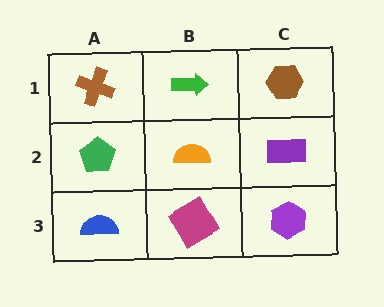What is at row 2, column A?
A green pentagon.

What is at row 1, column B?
A green arrow.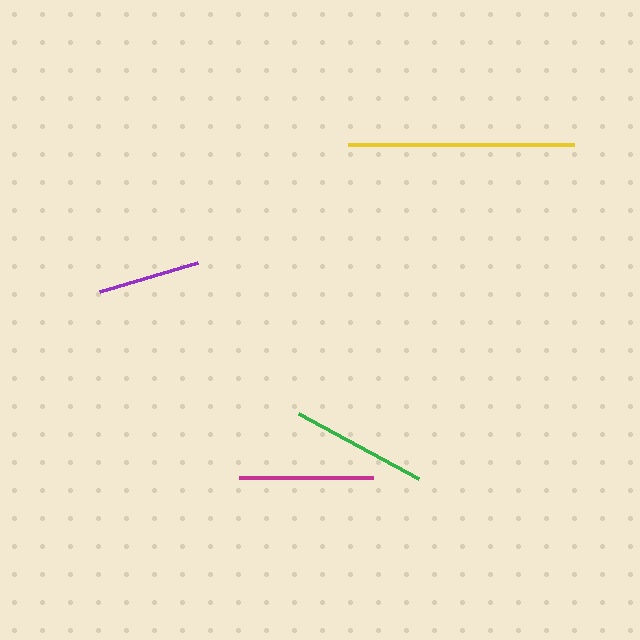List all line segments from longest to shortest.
From longest to shortest: yellow, green, magenta, purple.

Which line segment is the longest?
The yellow line is the longest at approximately 226 pixels.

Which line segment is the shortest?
The purple line is the shortest at approximately 102 pixels.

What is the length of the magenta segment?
The magenta segment is approximately 135 pixels long.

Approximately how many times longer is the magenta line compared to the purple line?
The magenta line is approximately 1.3 times the length of the purple line.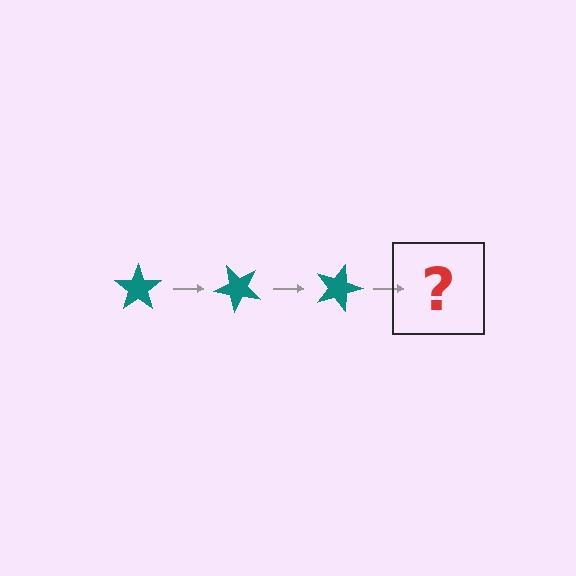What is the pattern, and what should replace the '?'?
The pattern is that the star rotates 45 degrees each step. The '?' should be a teal star rotated 135 degrees.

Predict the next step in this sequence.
The next step is a teal star rotated 135 degrees.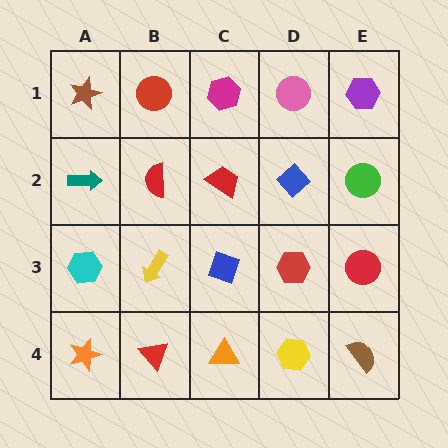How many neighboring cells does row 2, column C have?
4.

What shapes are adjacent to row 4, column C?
A blue diamond (row 3, column C), a red triangle (row 4, column B), a yellow hexagon (row 4, column D).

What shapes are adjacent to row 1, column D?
A blue diamond (row 2, column D), a magenta hexagon (row 1, column C), a purple hexagon (row 1, column E).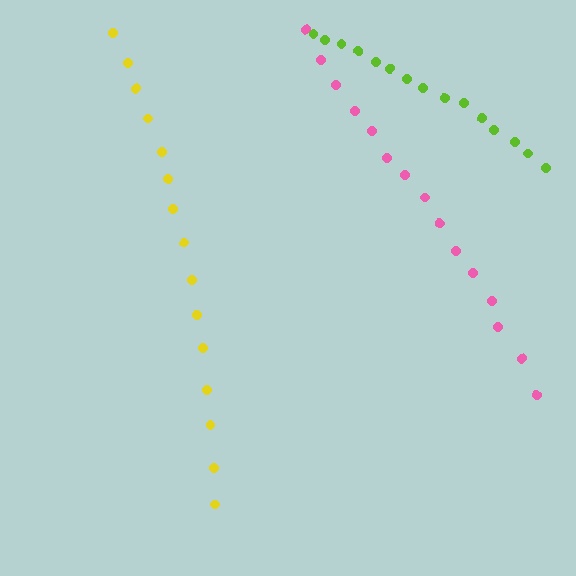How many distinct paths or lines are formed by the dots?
There are 3 distinct paths.